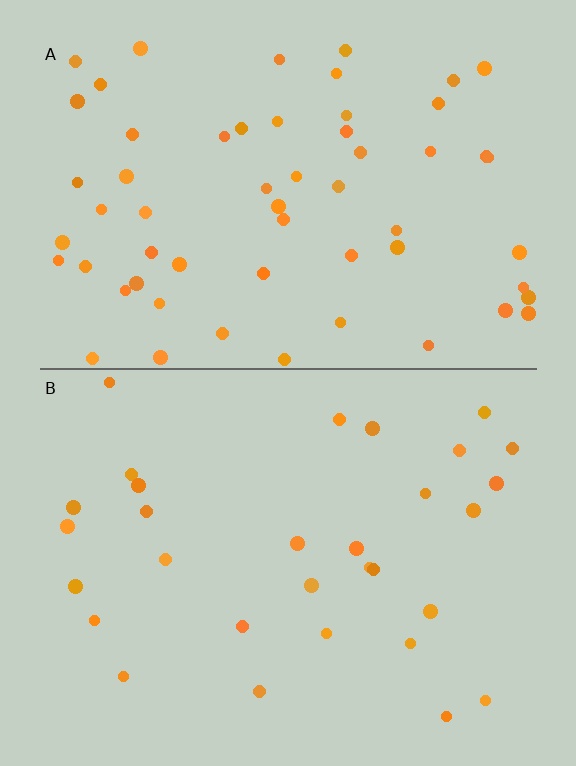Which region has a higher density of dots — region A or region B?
A (the top).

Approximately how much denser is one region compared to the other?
Approximately 1.9× — region A over region B.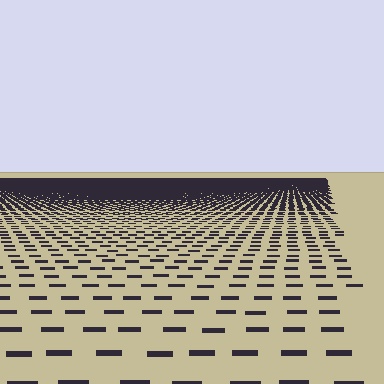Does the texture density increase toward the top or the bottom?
Density increases toward the top.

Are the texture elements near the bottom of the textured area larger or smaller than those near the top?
Larger. Near the bottom, elements are closer to the viewer and appear at a bigger on-screen size.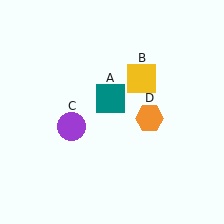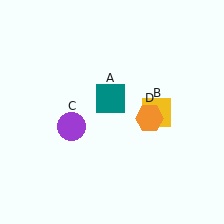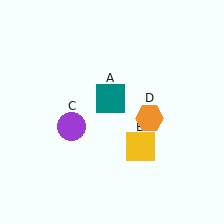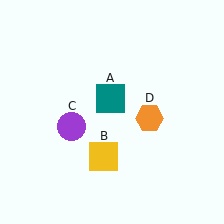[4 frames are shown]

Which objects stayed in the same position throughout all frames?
Teal square (object A) and purple circle (object C) and orange hexagon (object D) remained stationary.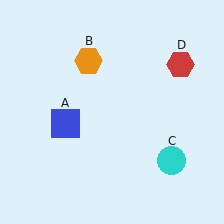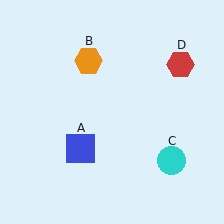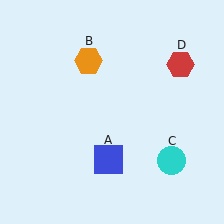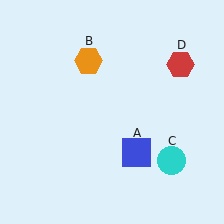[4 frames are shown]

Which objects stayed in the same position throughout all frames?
Orange hexagon (object B) and cyan circle (object C) and red hexagon (object D) remained stationary.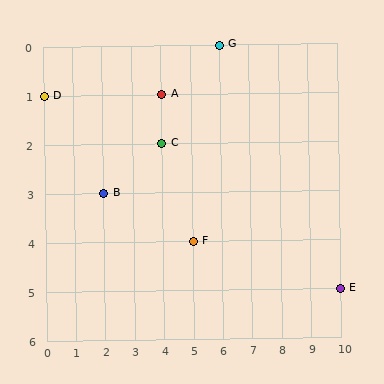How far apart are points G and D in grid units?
Points G and D are 6 columns and 1 row apart (about 6.1 grid units diagonally).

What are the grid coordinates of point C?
Point C is at grid coordinates (4, 2).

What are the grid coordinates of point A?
Point A is at grid coordinates (4, 1).